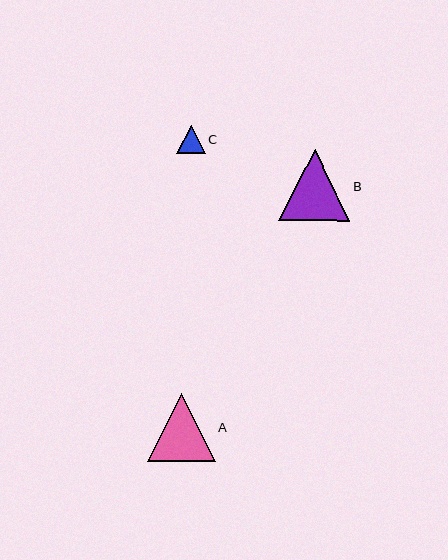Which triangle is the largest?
Triangle B is the largest with a size of approximately 71 pixels.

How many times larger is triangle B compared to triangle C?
Triangle B is approximately 2.5 times the size of triangle C.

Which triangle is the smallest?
Triangle C is the smallest with a size of approximately 28 pixels.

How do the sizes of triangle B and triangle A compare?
Triangle B and triangle A are approximately the same size.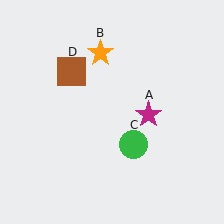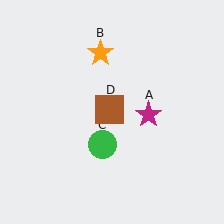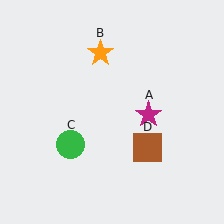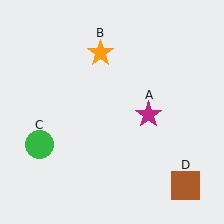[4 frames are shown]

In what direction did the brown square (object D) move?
The brown square (object D) moved down and to the right.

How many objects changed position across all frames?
2 objects changed position: green circle (object C), brown square (object D).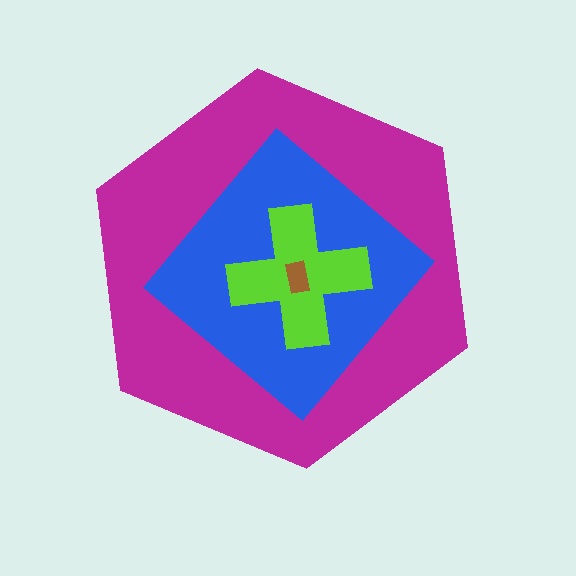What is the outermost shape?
The magenta hexagon.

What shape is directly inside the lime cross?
The brown rectangle.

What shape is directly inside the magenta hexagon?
The blue diamond.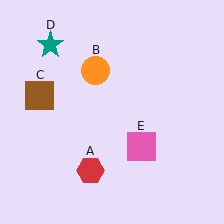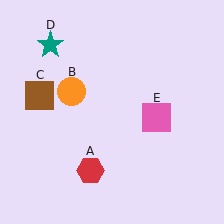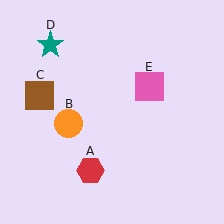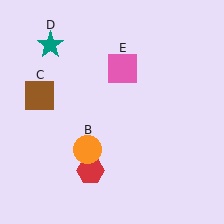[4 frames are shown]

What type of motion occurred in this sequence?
The orange circle (object B), pink square (object E) rotated counterclockwise around the center of the scene.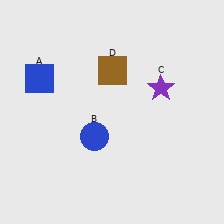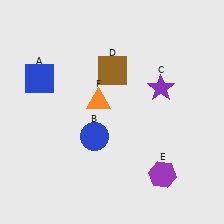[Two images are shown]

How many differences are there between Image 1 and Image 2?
There are 2 differences between the two images.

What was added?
A purple hexagon (E), an orange triangle (F) were added in Image 2.